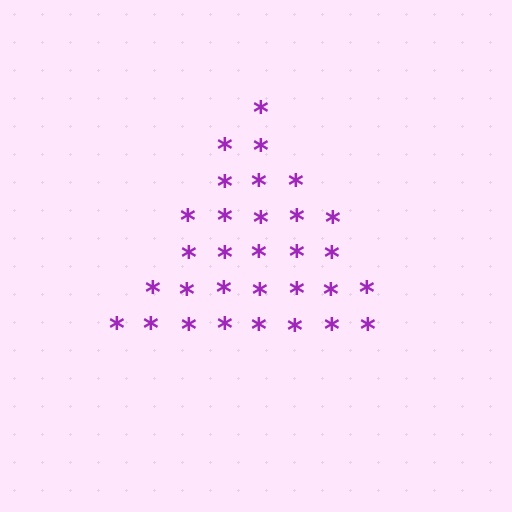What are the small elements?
The small elements are asterisks.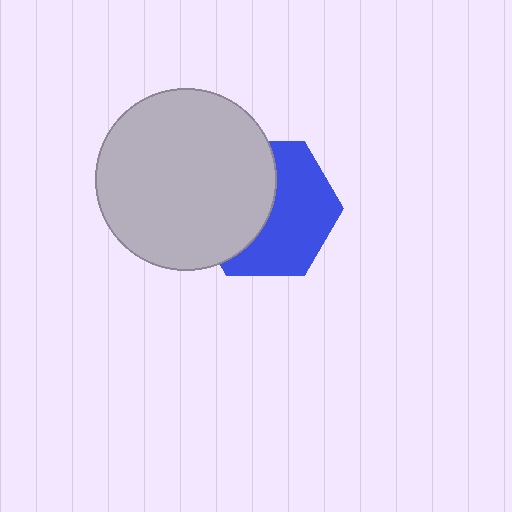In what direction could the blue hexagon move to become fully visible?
The blue hexagon could move right. That would shift it out from behind the light gray circle entirely.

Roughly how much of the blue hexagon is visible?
About half of it is visible (roughly 53%).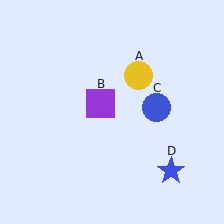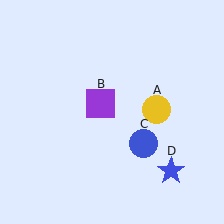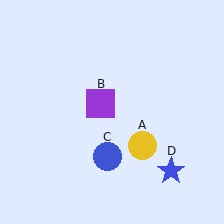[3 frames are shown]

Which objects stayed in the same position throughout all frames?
Purple square (object B) and blue star (object D) remained stationary.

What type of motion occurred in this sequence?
The yellow circle (object A), blue circle (object C) rotated clockwise around the center of the scene.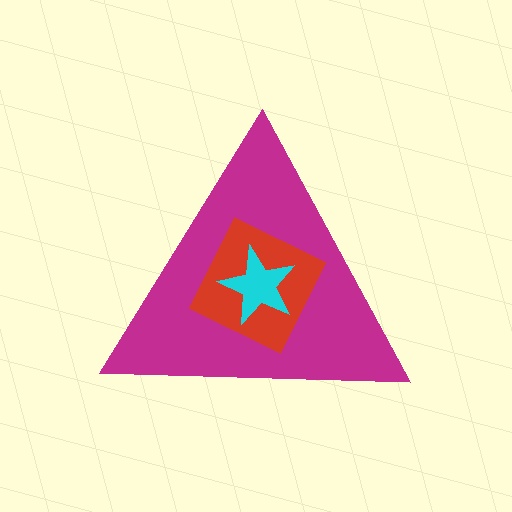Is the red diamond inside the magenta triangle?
Yes.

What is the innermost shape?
The cyan star.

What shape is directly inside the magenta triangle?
The red diamond.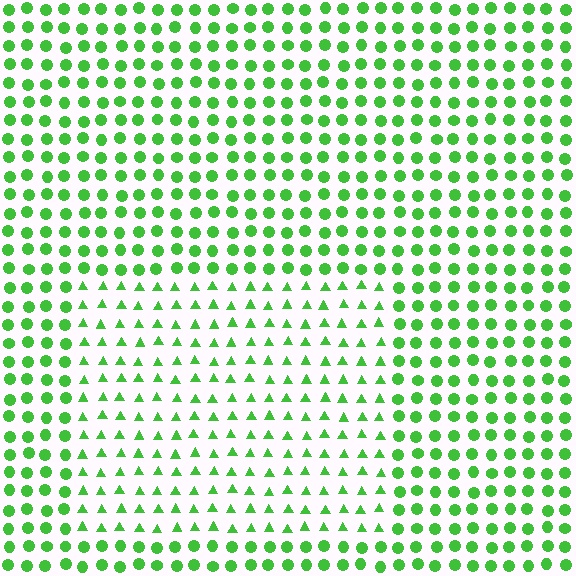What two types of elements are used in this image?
The image uses triangles inside the rectangle region and circles outside it.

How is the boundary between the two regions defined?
The boundary is defined by a change in element shape: triangles inside vs. circles outside. All elements share the same color and spacing.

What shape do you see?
I see a rectangle.